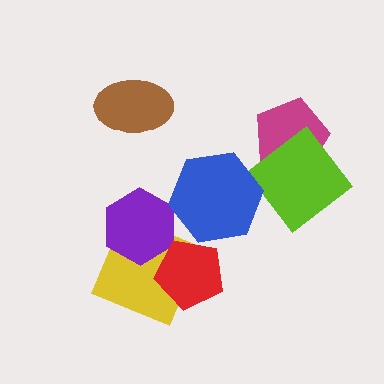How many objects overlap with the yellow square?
2 objects overlap with the yellow square.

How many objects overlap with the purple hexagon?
1 object overlaps with the purple hexagon.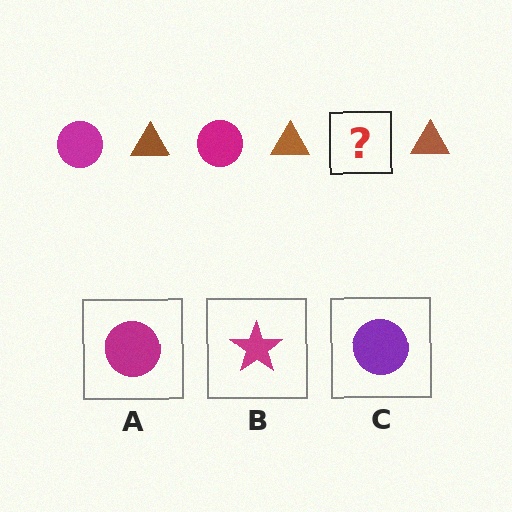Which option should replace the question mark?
Option A.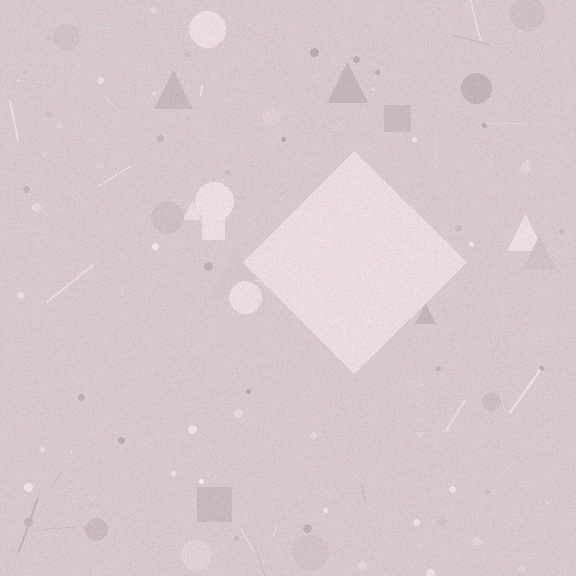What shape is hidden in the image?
A diamond is hidden in the image.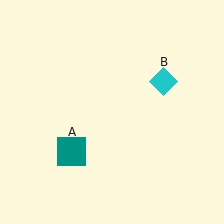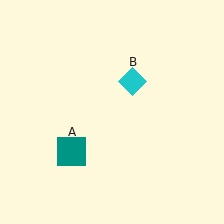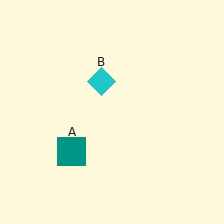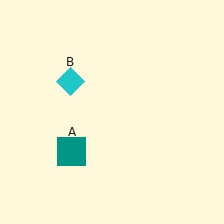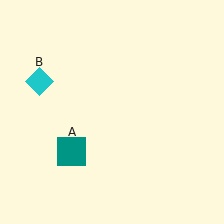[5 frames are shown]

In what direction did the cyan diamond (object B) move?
The cyan diamond (object B) moved left.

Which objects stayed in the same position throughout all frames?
Teal square (object A) remained stationary.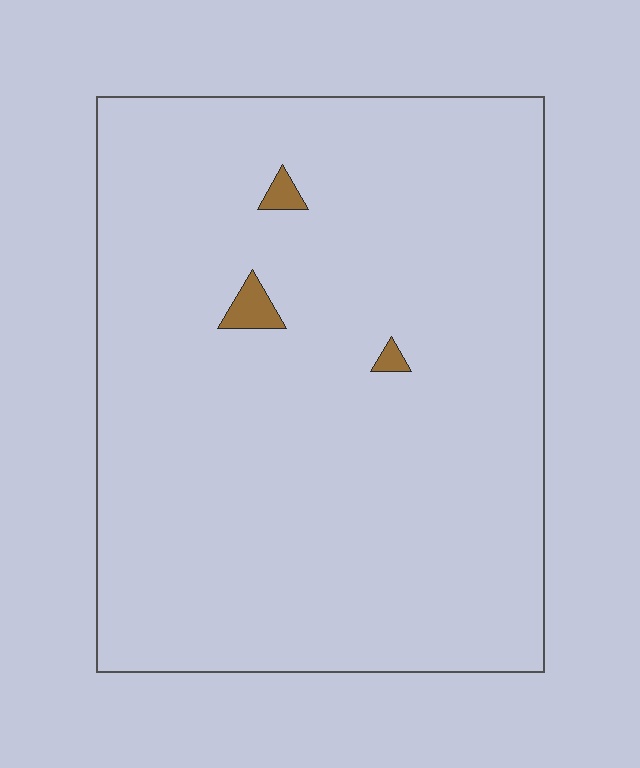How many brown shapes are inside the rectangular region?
3.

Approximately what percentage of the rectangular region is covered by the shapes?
Approximately 0%.